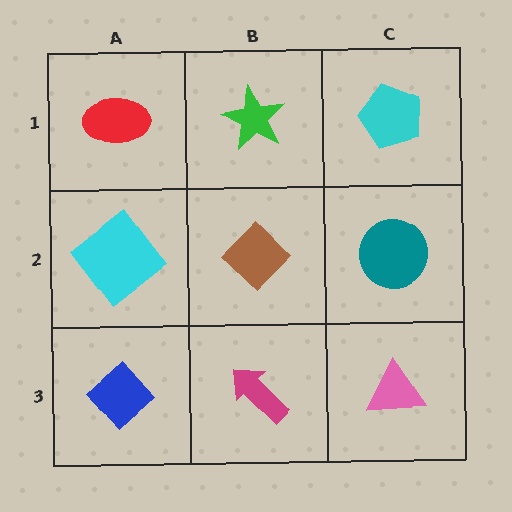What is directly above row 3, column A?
A cyan diamond.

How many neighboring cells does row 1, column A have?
2.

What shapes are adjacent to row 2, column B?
A green star (row 1, column B), a magenta arrow (row 3, column B), a cyan diamond (row 2, column A), a teal circle (row 2, column C).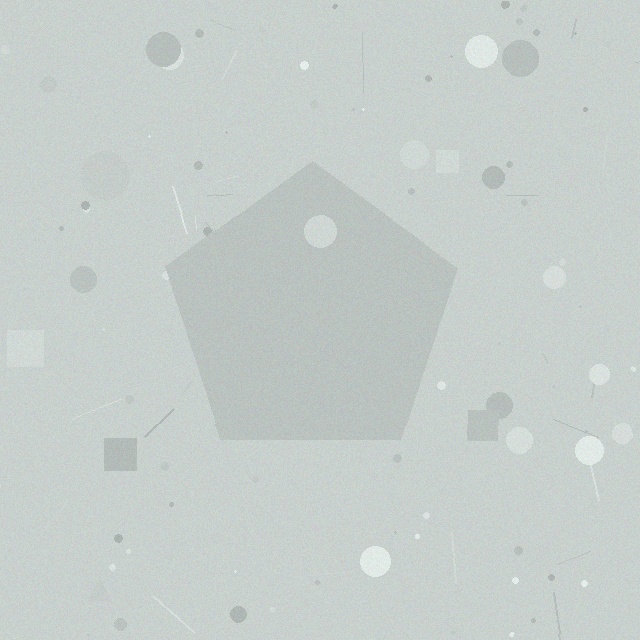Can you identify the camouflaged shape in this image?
The camouflaged shape is a pentagon.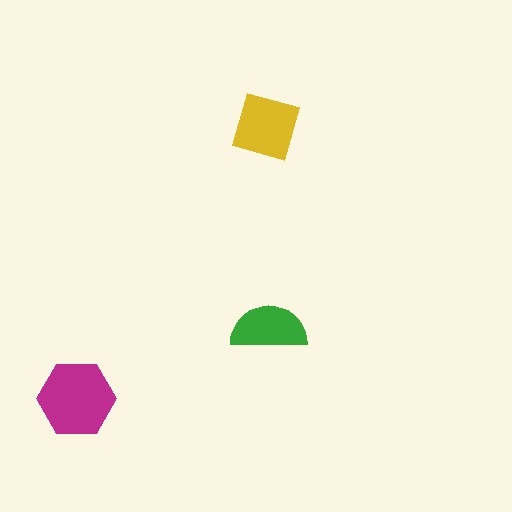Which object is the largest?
The magenta hexagon.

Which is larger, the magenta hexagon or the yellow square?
The magenta hexagon.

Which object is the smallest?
The green semicircle.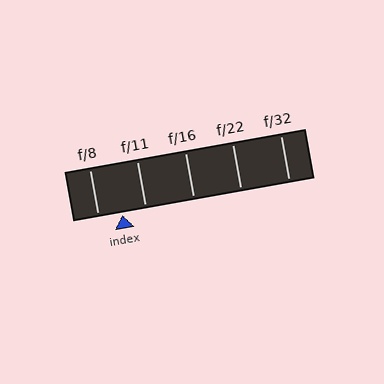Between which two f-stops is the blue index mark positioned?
The index mark is between f/8 and f/11.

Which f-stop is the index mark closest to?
The index mark is closest to f/11.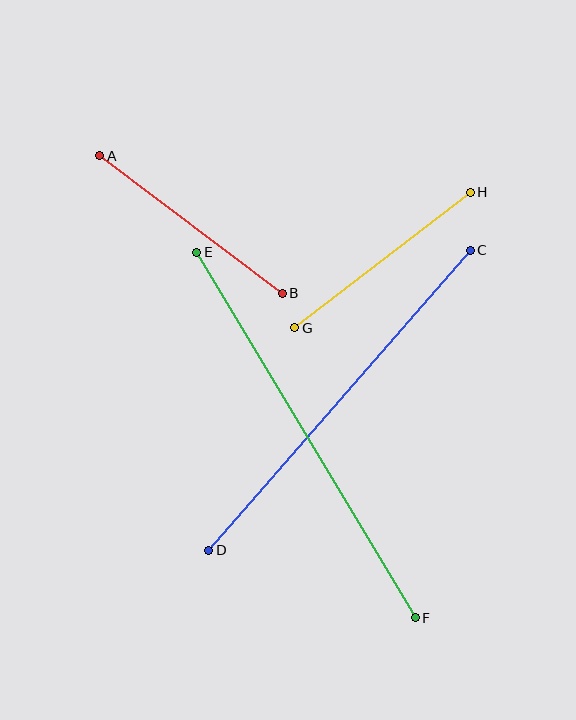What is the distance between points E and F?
The distance is approximately 426 pixels.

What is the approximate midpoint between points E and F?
The midpoint is at approximately (306, 435) pixels.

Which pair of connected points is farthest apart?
Points E and F are farthest apart.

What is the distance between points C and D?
The distance is approximately 398 pixels.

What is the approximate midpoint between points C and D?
The midpoint is at approximately (340, 400) pixels.